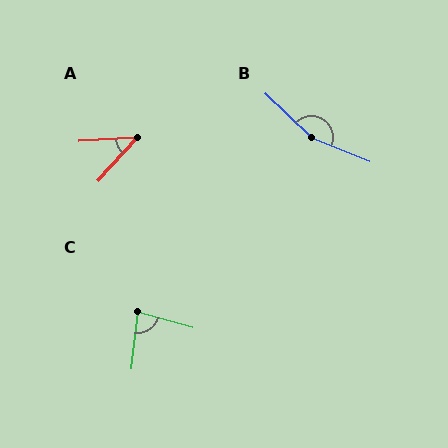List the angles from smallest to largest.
A (45°), C (81°), B (158°).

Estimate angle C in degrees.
Approximately 81 degrees.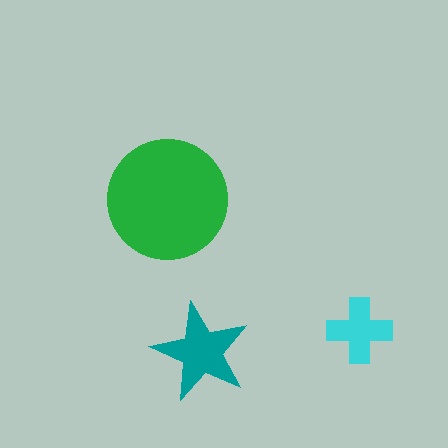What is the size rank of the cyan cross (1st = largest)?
3rd.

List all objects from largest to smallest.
The green circle, the teal star, the cyan cross.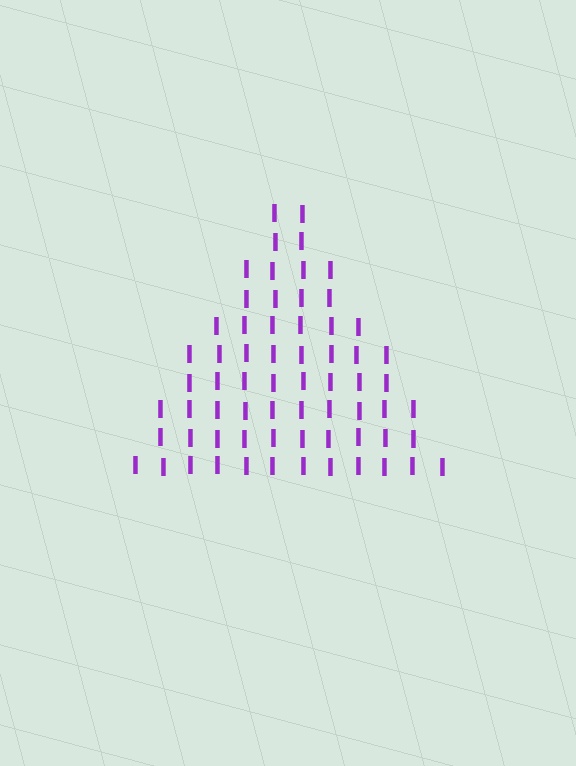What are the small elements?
The small elements are letter I's.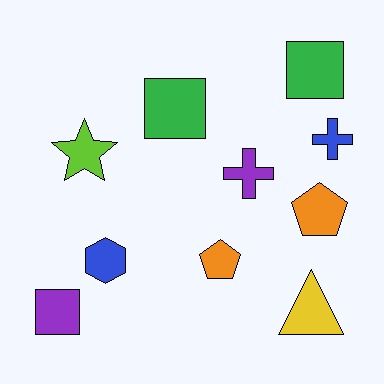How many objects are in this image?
There are 10 objects.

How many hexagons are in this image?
There is 1 hexagon.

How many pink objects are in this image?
There are no pink objects.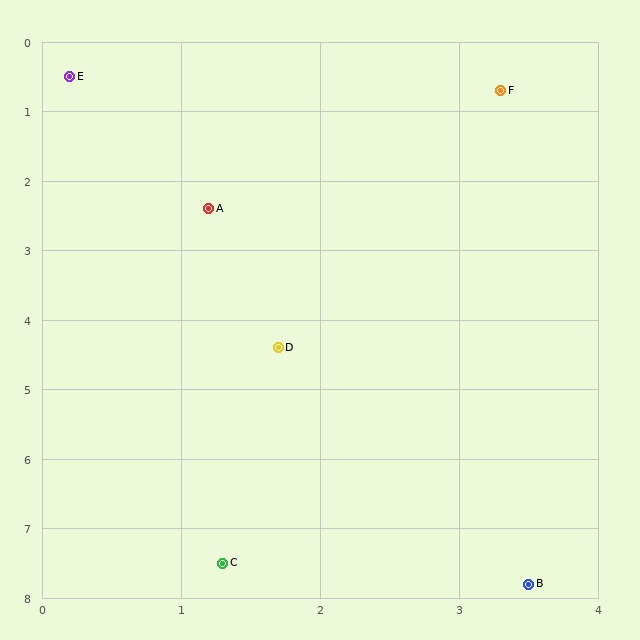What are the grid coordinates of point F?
Point F is at approximately (3.3, 0.7).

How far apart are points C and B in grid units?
Points C and B are about 2.2 grid units apart.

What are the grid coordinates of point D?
Point D is at approximately (1.7, 4.4).